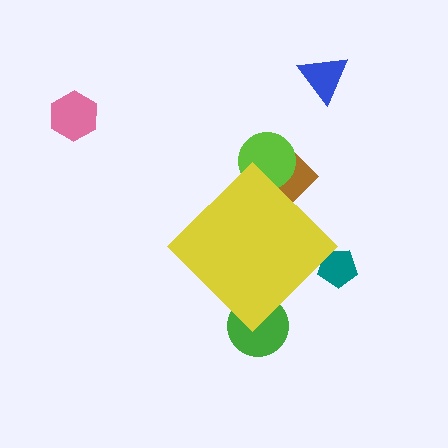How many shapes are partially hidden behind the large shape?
4 shapes are partially hidden.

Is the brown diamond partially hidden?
Yes, the brown diamond is partially hidden behind the yellow diamond.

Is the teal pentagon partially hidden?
Yes, the teal pentagon is partially hidden behind the yellow diamond.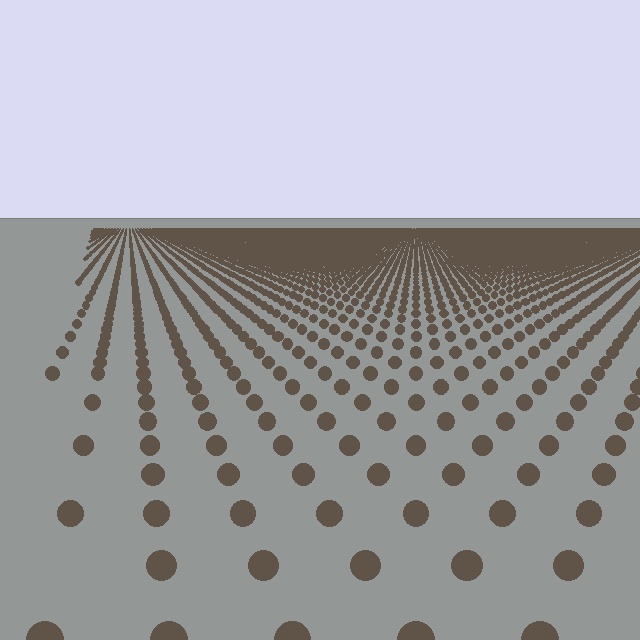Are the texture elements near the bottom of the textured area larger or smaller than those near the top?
Larger. Near the bottom, elements are closer to the viewer and appear at a bigger on-screen size.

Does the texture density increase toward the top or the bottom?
Density increases toward the top.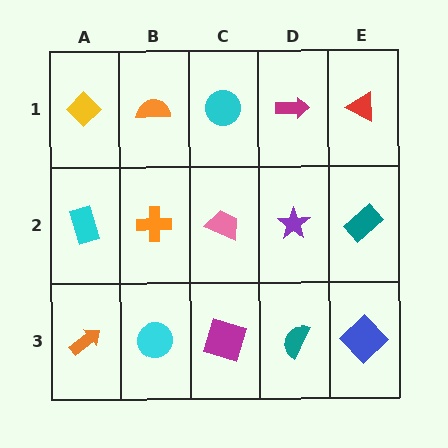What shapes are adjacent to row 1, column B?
An orange cross (row 2, column B), a yellow diamond (row 1, column A), a cyan circle (row 1, column C).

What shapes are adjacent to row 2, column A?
A yellow diamond (row 1, column A), an orange arrow (row 3, column A), an orange cross (row 2, column B).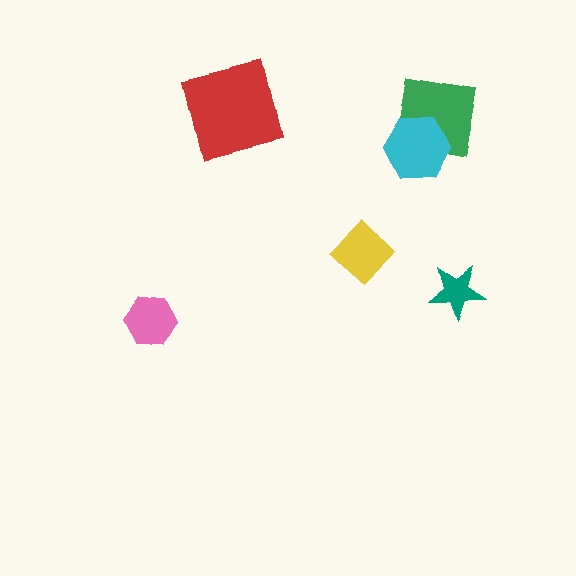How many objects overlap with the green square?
1 object overlaps with the green square.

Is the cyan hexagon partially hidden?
No, no other shape covers it.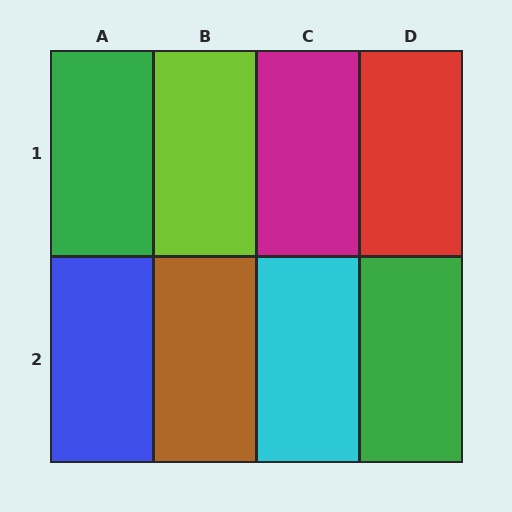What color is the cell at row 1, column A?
Green.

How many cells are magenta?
1 cell is magenta.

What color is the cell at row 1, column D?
Red.